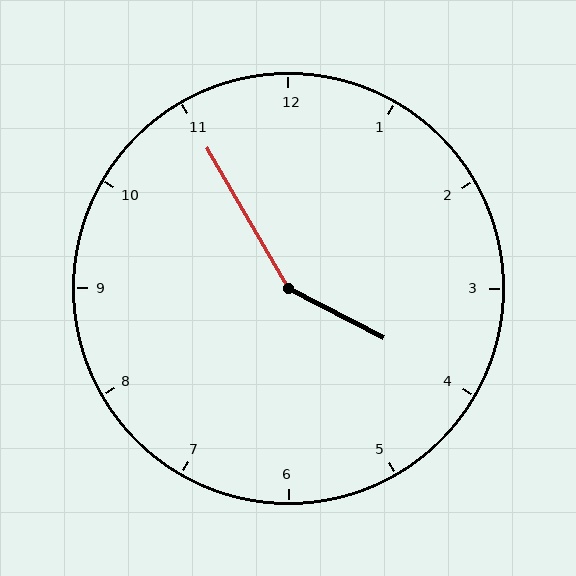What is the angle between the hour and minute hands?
Approximately 148 degrees.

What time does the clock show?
3:55.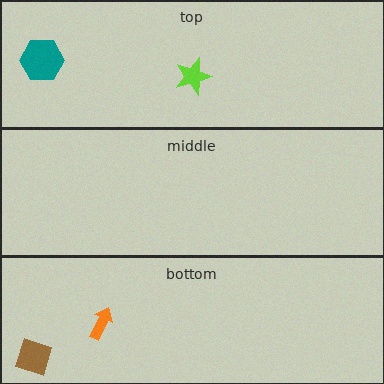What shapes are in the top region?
The teal hexagon, the lime star.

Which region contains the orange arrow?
The bottom region.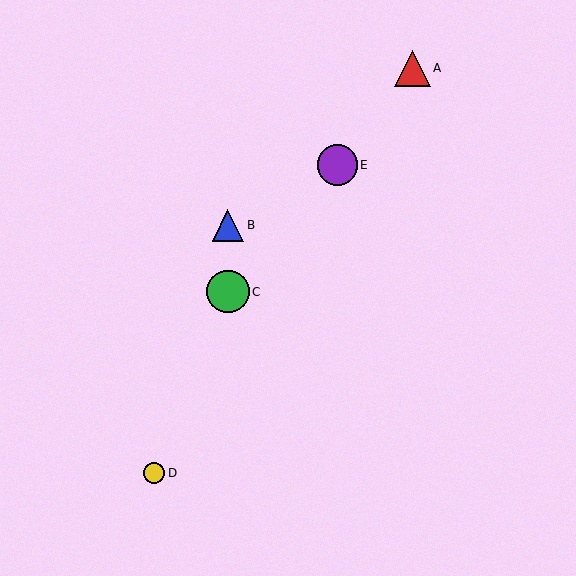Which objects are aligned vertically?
Objects B, C are aligned vertically.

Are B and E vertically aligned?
No, B is at x≈228 and E is at x≈337.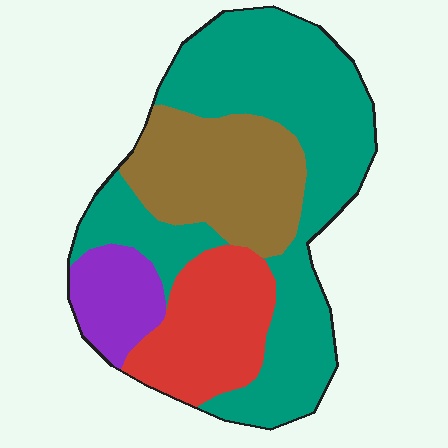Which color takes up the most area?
Teal, at roughly 50%.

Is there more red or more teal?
Teal.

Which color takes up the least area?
Purple, at roughly 10%.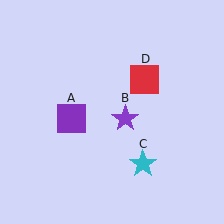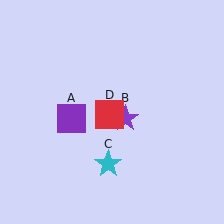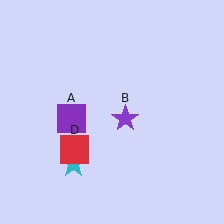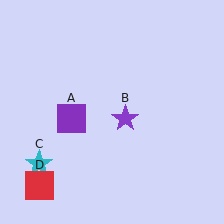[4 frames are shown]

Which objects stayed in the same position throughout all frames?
Purple square (object A) and purple star (object B) remained stationary.